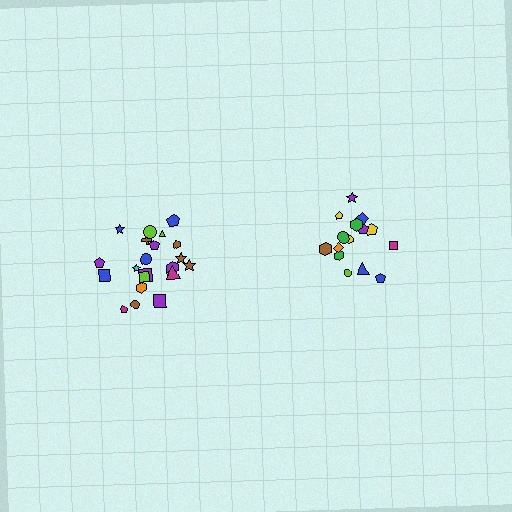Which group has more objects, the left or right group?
The left group.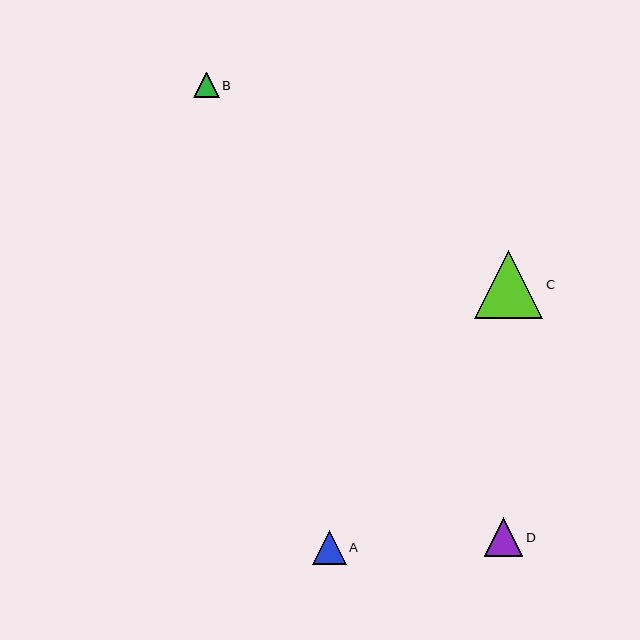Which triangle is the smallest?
Triangle B is the smallest with a size of approximately 26 pixels.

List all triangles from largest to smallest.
From largest to smallest: C, D, A, B.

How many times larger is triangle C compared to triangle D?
Triangle C is approximately 1.8 times the size of triangle D.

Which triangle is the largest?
Triangle C is the largest with a size of approximately 68 pixels.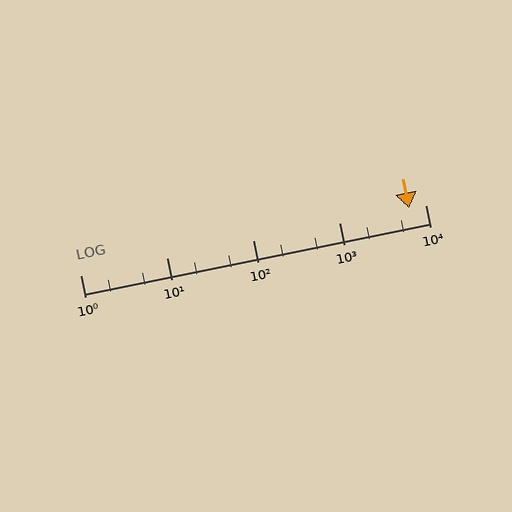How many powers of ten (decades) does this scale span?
The scale spans 4 decades, from 1 to 10000.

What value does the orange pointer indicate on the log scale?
The pointer indicates approximately 6500.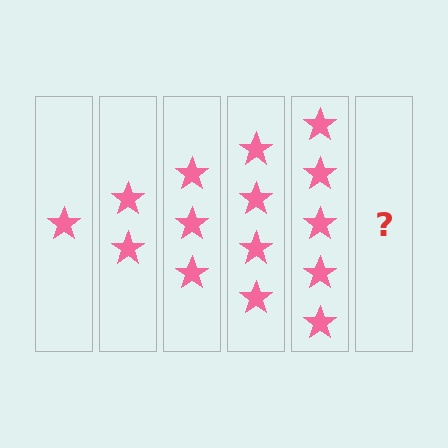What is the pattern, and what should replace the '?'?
The pattern is that each step adds one more star. The '?' should be 6 stars.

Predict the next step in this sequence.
The next step is 6 stars.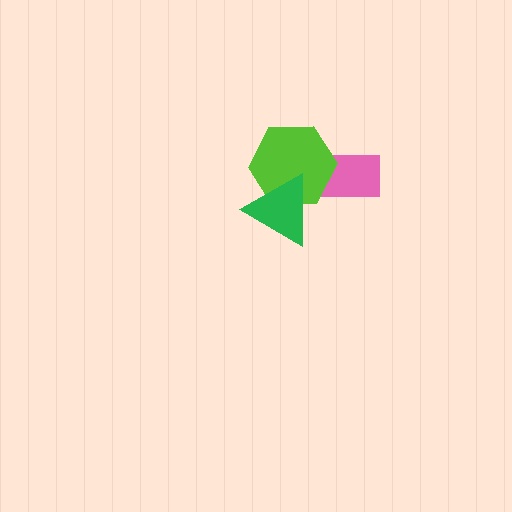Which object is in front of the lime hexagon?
The green triangle is in front of the lime hexagon.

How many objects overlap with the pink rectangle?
1 object overlaps with the pink rectangle.